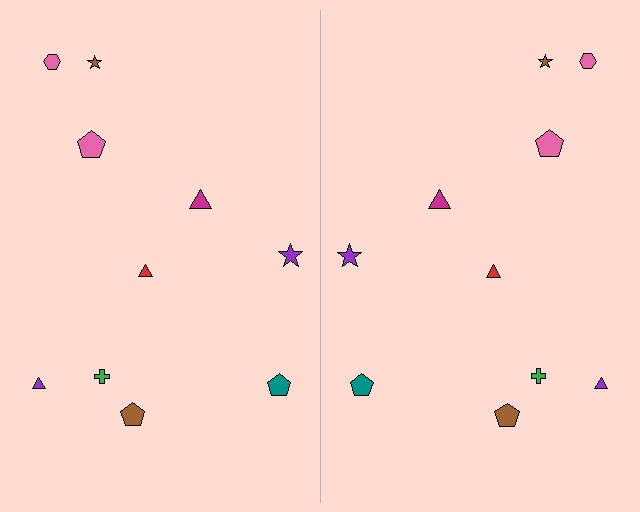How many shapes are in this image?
There are 20 shapes in this image.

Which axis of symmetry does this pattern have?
The pattern has a vertical axis of symmetry running through the center of the image.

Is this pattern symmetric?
Yes, this pattern has bilateral (reflection) symmetry.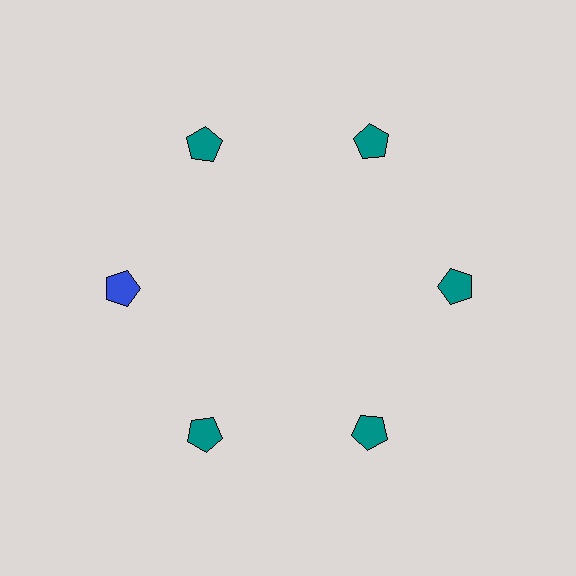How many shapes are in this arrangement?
There are 6 shapes arranged in a ring pattern.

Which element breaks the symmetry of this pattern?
The blue pentagon at roughly the 9 o'clock position breaks the symmetry. All other shapes are teal pentagons.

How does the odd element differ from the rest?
It has a different color: blue instead of teal.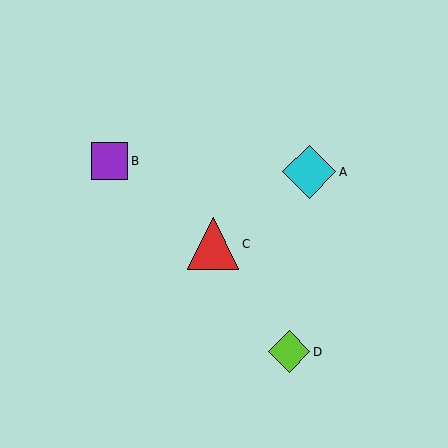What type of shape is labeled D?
Shape D is a lime diamond.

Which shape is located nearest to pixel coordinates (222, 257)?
The red triangle (labeled C) at (213, 244) is nearest to that location.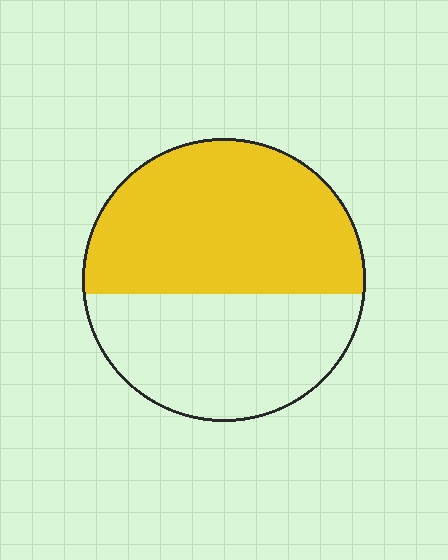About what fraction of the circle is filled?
About three fifths (3/5).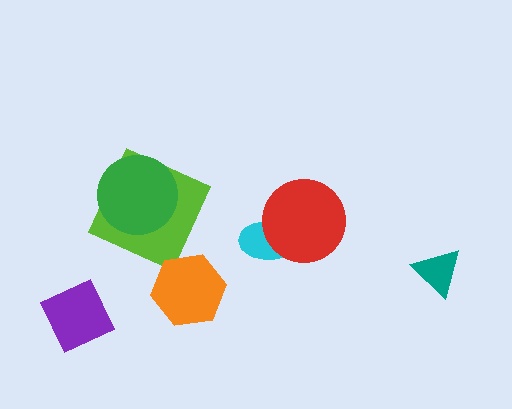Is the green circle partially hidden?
No, no other shape covers it.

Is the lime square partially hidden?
Yes, it is partially covered by another shape.